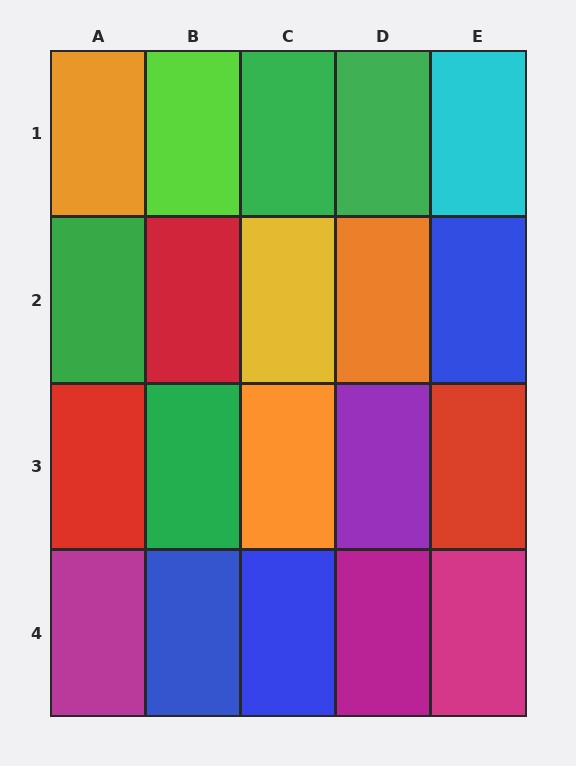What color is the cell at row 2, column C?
Yellow.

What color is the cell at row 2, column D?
Orange.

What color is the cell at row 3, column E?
Red.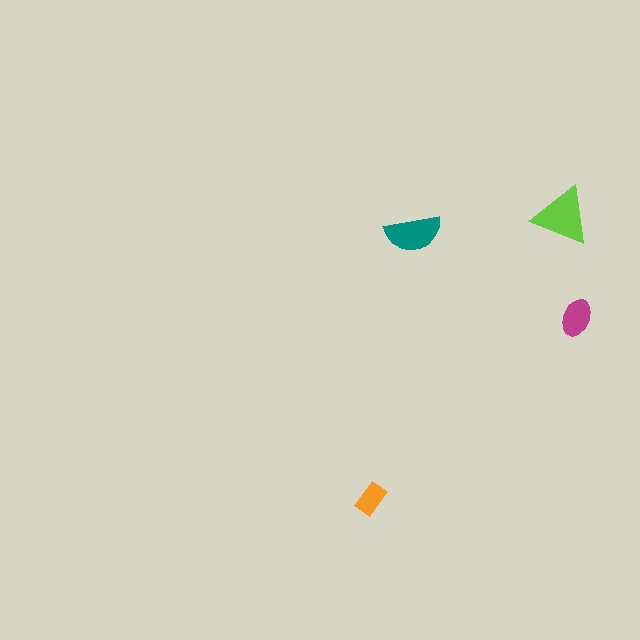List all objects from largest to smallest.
The lime triangle, the teal semicircle, the magenta ellipse, the orange rectangle.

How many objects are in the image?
There are 4 objects in the image.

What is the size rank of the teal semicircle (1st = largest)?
2nd.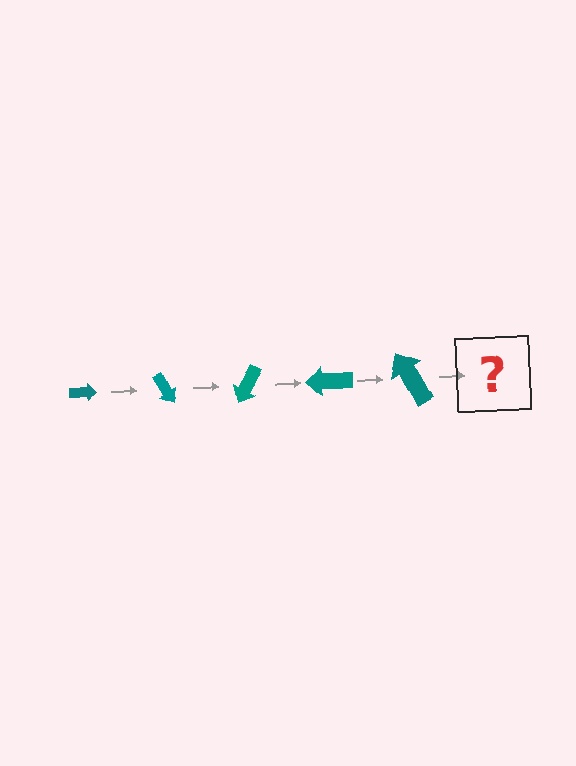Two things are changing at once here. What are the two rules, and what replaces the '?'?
The two rules are that the arrow grows larger each step and it rotates 60 degrees each step. The '?' should be an arrow, larger than the previous one and rotated 300 degrees from the start.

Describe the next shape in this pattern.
It should be an arrow, larger than the previous one and rotated 300 degrees from the start.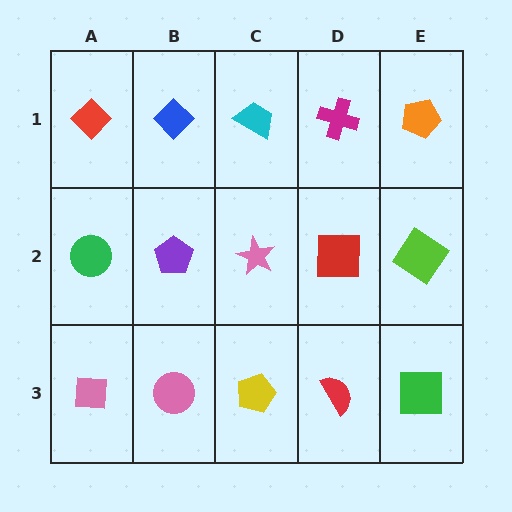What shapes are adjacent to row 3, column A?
A green circle (row 2, column A), a pink circle (row 3, column B).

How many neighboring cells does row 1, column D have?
3.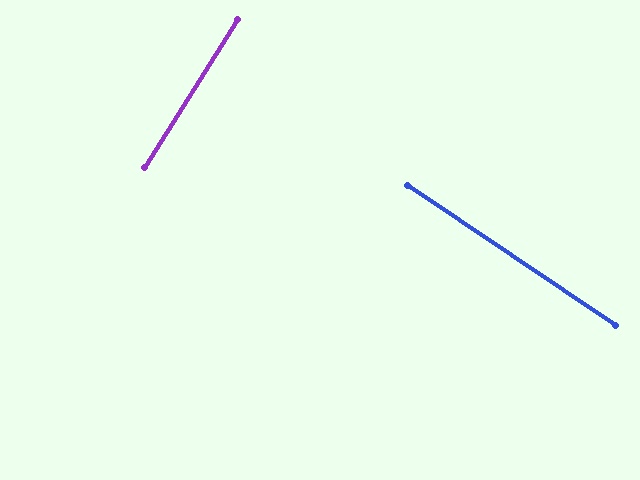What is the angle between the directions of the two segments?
Approximately 89 degrees.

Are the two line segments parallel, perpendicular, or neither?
Perpendicular — they meet at approximately 89°.